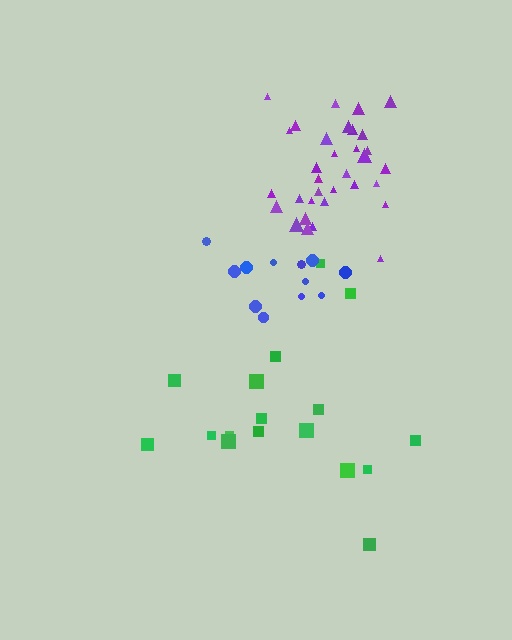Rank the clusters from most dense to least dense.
purple, blue, green.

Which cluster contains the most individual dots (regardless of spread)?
Purple (33).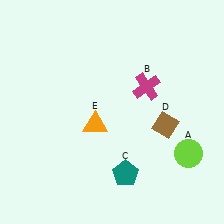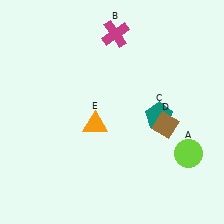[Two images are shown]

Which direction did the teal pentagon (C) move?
The teal pentagon (C) moved up.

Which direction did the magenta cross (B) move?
The magenta cross (B) moved up.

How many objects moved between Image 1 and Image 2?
2 objects moved between the two images.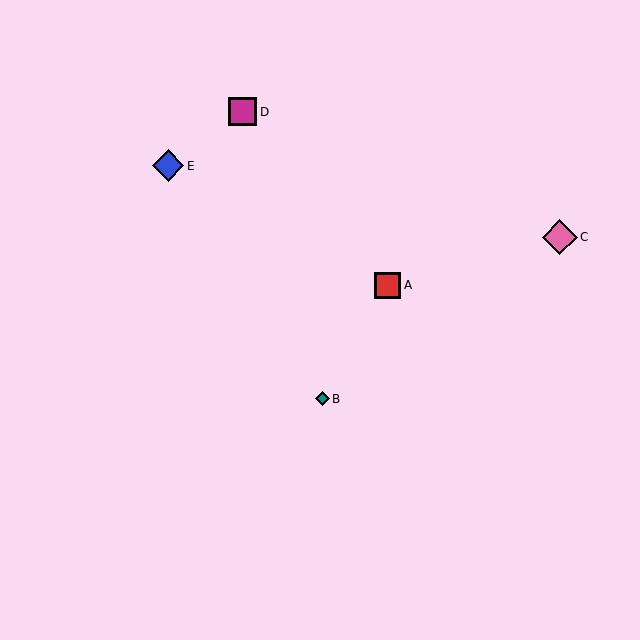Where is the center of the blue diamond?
The center of the blue diamond is at (168, 166).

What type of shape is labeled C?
Shape C is a pink diamond.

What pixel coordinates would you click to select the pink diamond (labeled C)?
Click at (560, 237) to select the pink diamond C.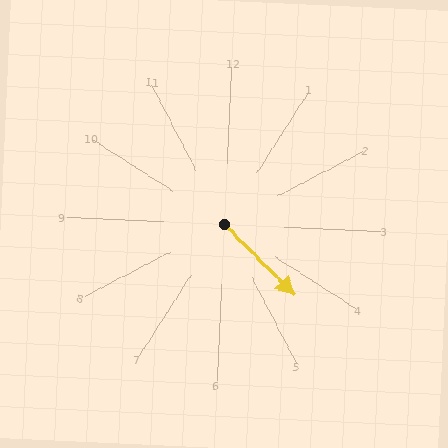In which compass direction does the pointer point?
Southeast.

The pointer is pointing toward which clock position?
Roughly 4 o'clock.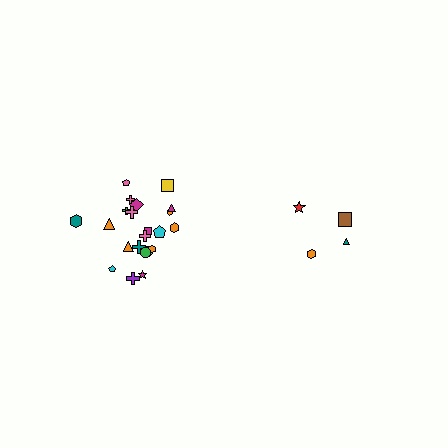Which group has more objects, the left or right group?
The left group.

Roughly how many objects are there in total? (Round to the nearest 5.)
Roughly 25 objects in total.